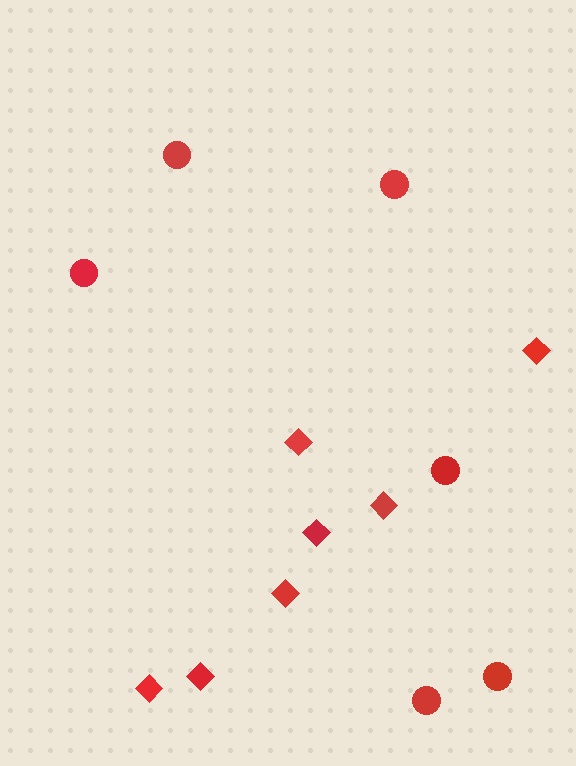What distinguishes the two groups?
There are 2 groups: one group of circles (6) and one group of diamonds (7).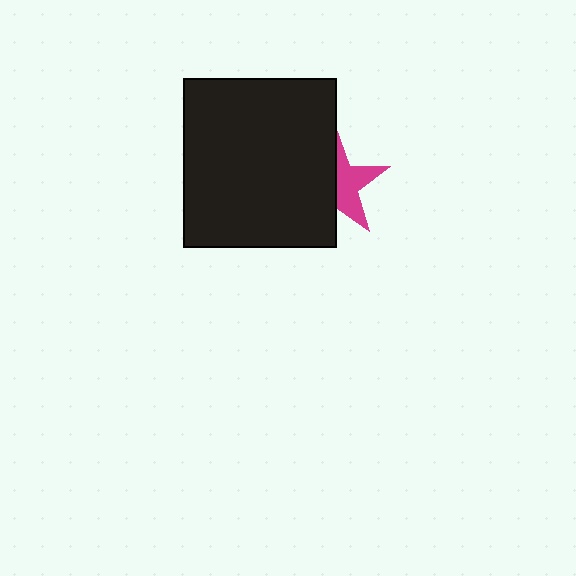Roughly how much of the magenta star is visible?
About half of it is visible (roughly 46%).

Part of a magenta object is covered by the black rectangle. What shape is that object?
It is a star.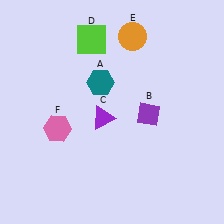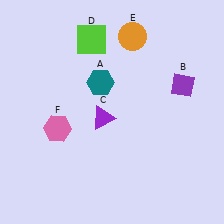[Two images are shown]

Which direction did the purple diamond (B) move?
The purple diamond (B) moved right.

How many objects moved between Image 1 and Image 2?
1 object moved between the two images.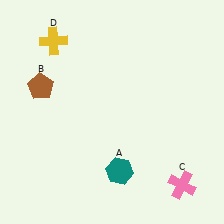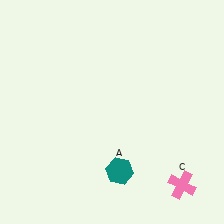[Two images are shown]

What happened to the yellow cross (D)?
The yellow cross (D) was removed in Image 2. It was in the top-left area of Image 1.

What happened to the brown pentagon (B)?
The brown pentagon (B) was removed in Image 2. It was in the top-left area of Image 1.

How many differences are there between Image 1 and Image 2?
There are 2 differences between the two images.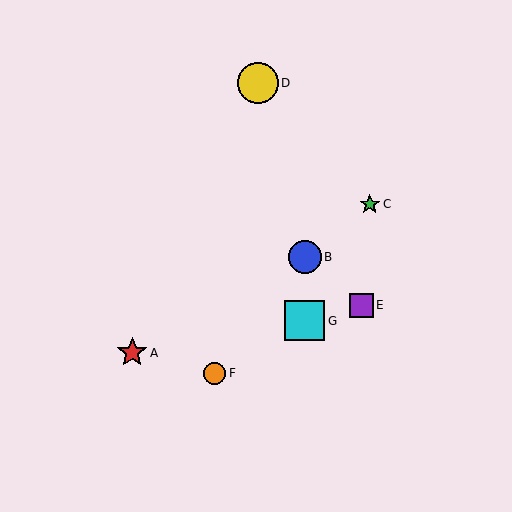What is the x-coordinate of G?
Object G is at x≈305.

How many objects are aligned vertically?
2 objects (B, G) are aligned vertically.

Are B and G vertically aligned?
Yes, both are at x≈305.